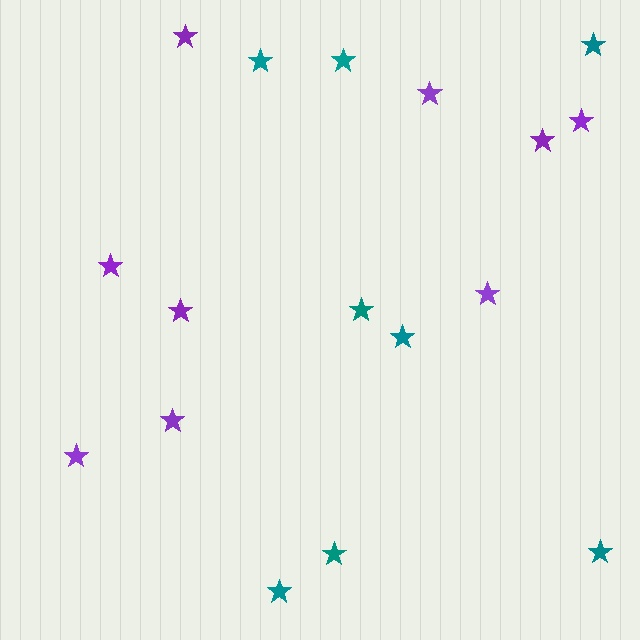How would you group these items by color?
There are 2 groups: one group of teal stars (8) and one group of purple stars (9).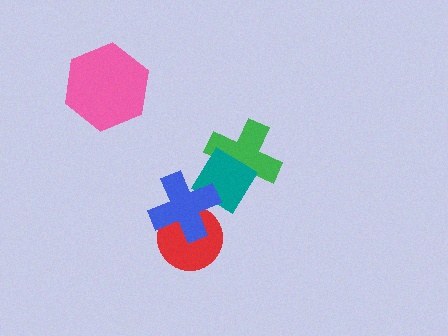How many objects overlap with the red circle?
1 object overlaps with the red circle.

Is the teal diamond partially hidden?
Yes, it is partially covered by another shape.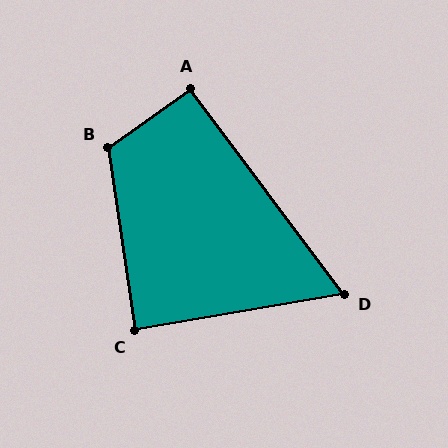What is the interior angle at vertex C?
Approximately 88 degrees (approximately right).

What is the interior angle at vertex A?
Approximately 92 degrees (approximately right).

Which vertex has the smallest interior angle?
D, at approximately 63 degrees.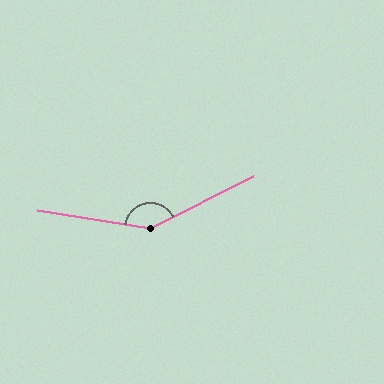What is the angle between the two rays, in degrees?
Approximately 144 degrees.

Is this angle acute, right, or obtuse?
It is obtuse.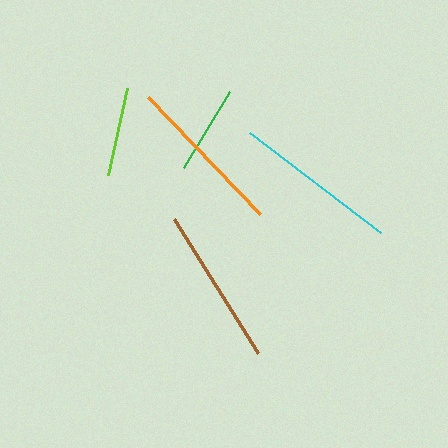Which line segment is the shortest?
The green line is the shortest at approximately 89 pixels.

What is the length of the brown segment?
The brown segment is approximately 158 pixels long.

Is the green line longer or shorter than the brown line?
The brown line is longer than the green line.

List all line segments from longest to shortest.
From longest to shortest: cyan, orange, brown, lime, green.